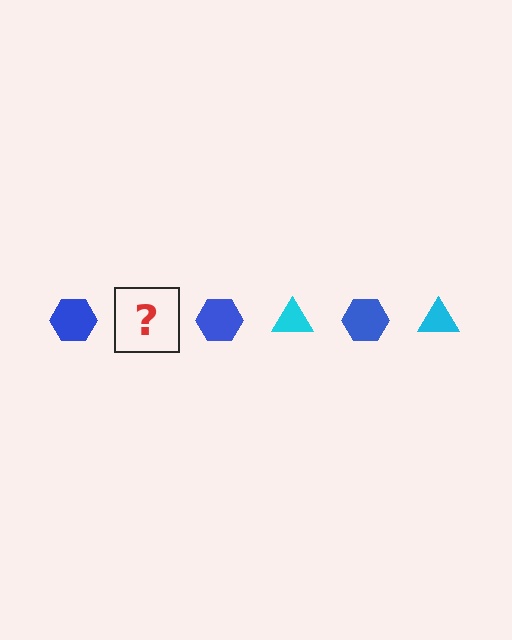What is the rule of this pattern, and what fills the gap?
The rule is that the pattern alternates between blue hexagon and cyan triangle. The gap should be filled with a cyan triangle.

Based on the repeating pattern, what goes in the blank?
The blank should be a cyan triangle.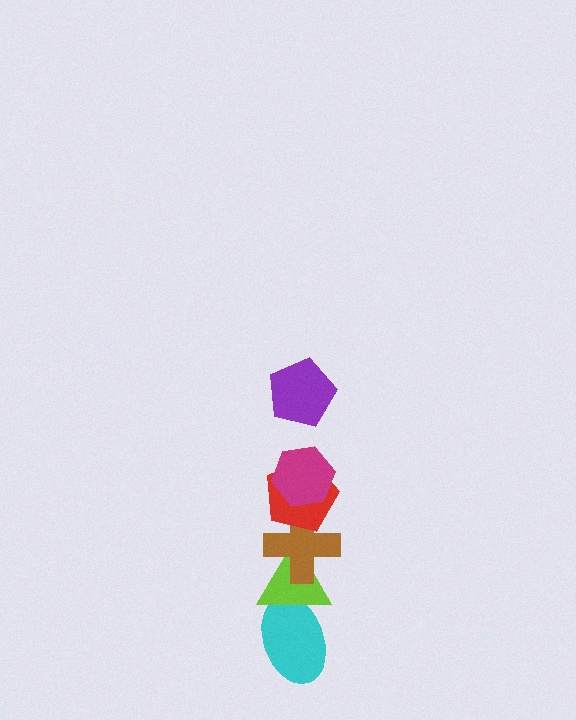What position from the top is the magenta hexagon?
The magenta hexagon is 2nd from the top.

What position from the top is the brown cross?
The brown cross is 4th from the top.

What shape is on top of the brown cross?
The red pentagon is on top of the brown cross.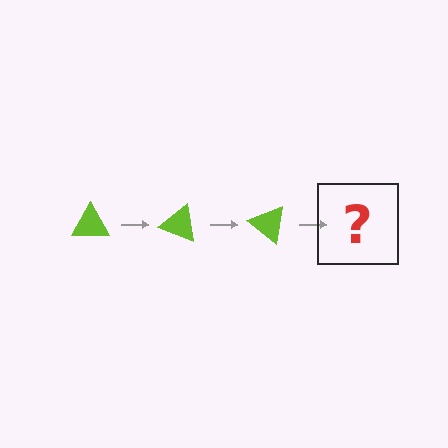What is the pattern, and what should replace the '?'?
The pattern is that the triangle rotates 20 degrees each step. The '?' should be a lime triangle rotated 60 degrees.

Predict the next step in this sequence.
The next step is a lime triangle rotated 60 degrees.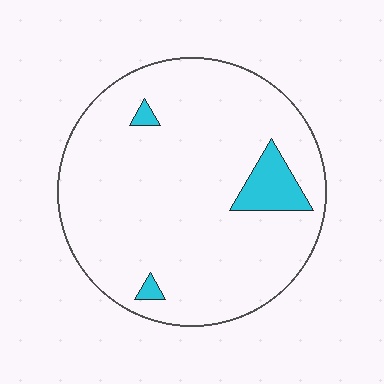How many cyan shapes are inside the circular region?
3.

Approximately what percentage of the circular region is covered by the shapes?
Approximately 5%.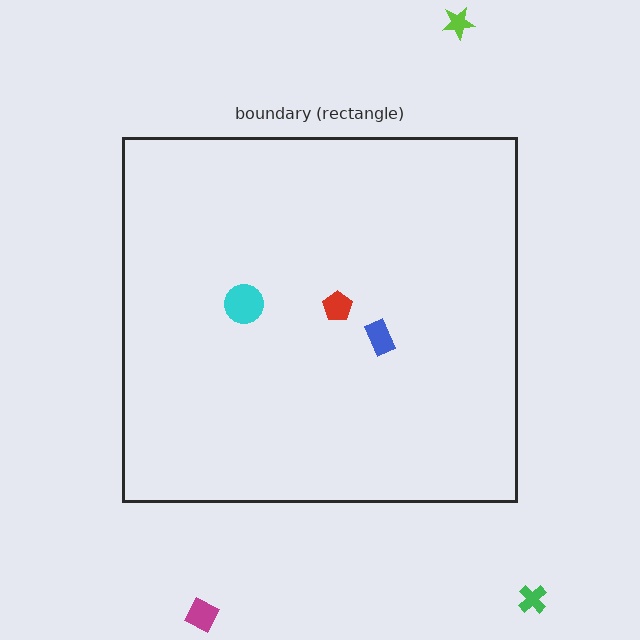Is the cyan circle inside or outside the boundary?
Inside.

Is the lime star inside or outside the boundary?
Outside.